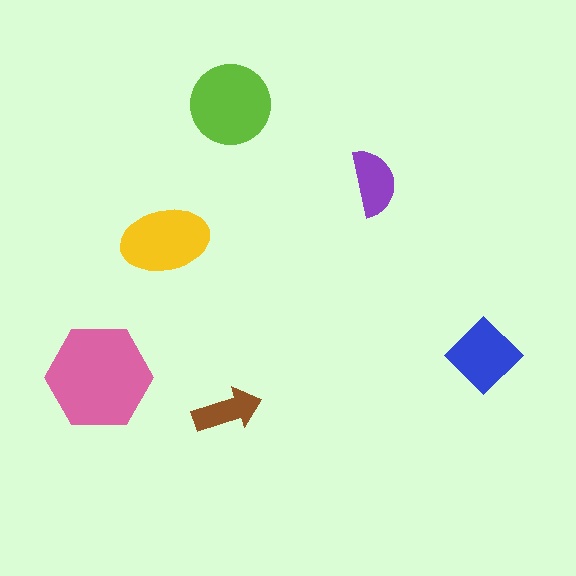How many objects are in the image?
There are 6 objects in the image.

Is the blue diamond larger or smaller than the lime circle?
Smaller.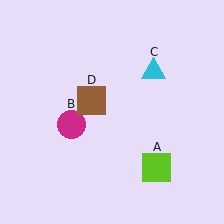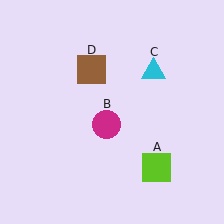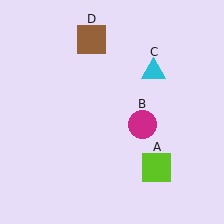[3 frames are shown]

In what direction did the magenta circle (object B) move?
The magenta circle (object B) moved right.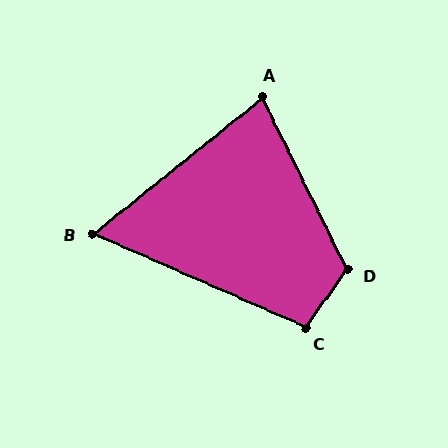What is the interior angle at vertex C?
Approximately 102 degrees (obtuse).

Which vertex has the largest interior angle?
D, at approximately 117 degrees.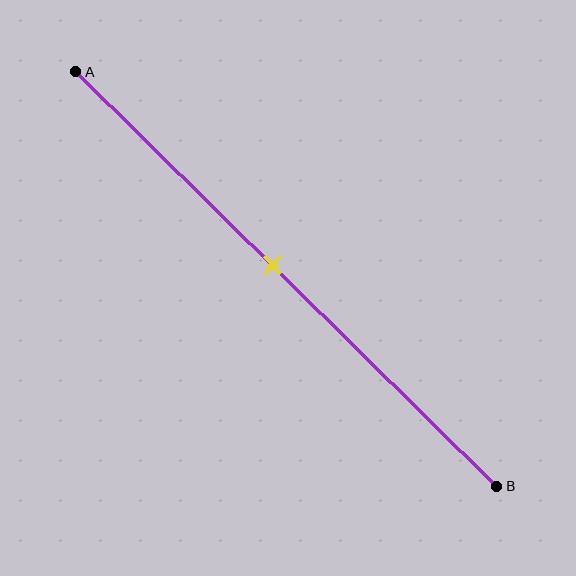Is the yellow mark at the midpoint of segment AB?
No, the mark is at about 45% from A, not at the 50% midpoint.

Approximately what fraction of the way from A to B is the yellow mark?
The yellow mark is approximately 45% of the way from A to B.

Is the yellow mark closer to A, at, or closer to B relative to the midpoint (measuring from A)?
The yellow mark is closer to point A than the midpoint of segment AB.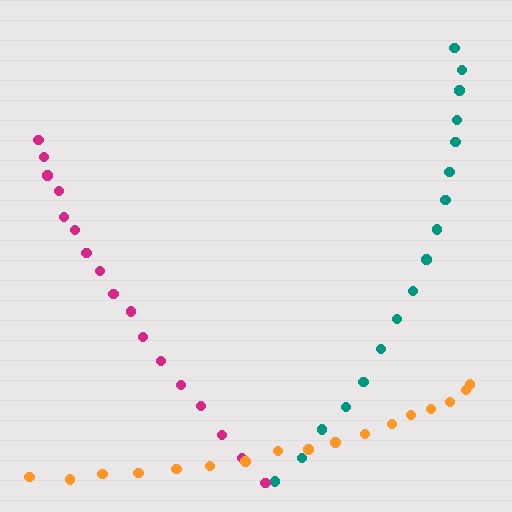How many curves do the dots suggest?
There are 3 distinct paths.